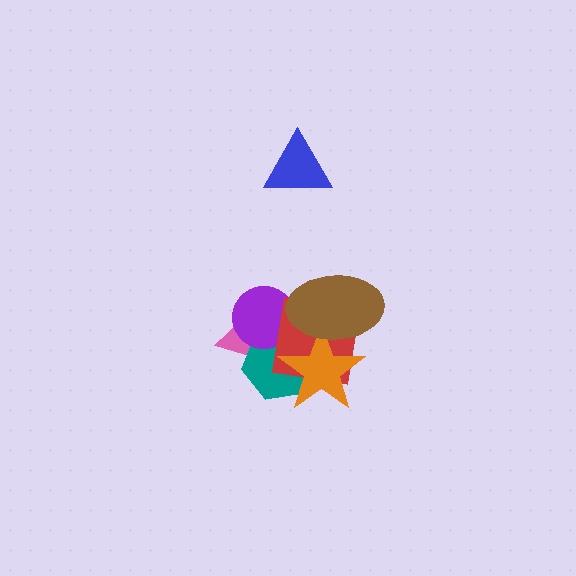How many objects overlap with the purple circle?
4 objects overlap with the purple circle.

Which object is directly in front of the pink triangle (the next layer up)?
The teal hexagon is directly in front of the pink triangle.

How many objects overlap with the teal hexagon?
4 objects overlap with the teal hexagon.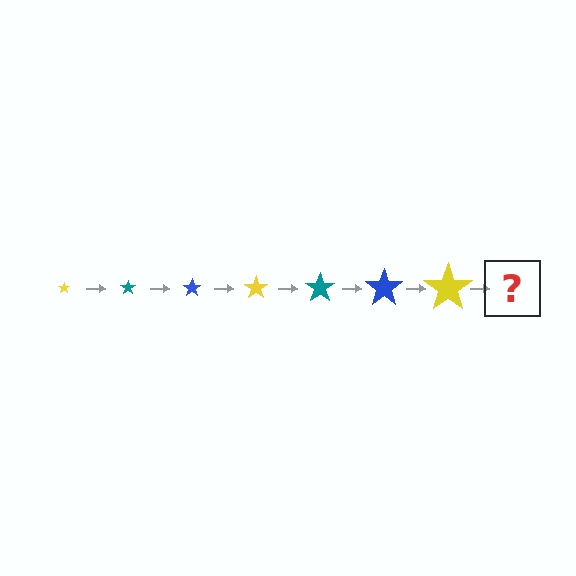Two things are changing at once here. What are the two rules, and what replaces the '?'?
The two rules are that the star grows larger each step and the color cycles through yellow, teal, and blue. The '?' should be a teal star, larger than the previous one.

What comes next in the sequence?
The next element should be a teal star, larger than the previous one.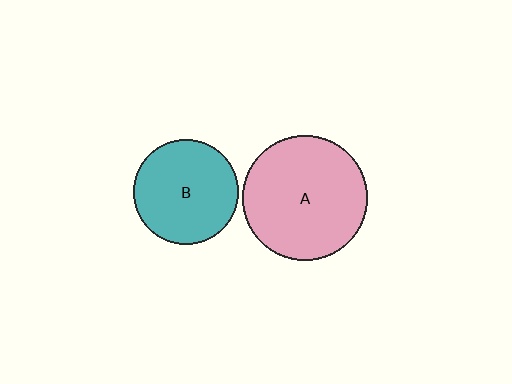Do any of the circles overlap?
No, none of the circles overlap.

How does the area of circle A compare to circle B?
Approximately 1.4 times.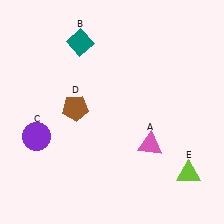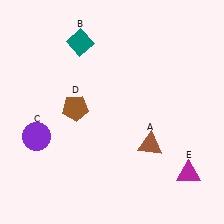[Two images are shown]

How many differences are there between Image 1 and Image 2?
There are 2 differences between the two images.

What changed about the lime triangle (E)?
In Image 1, E is lime. In Image 2, it changed to magenta.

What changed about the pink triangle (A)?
In Image 1, A is pink. In Image 2, it changed to brown.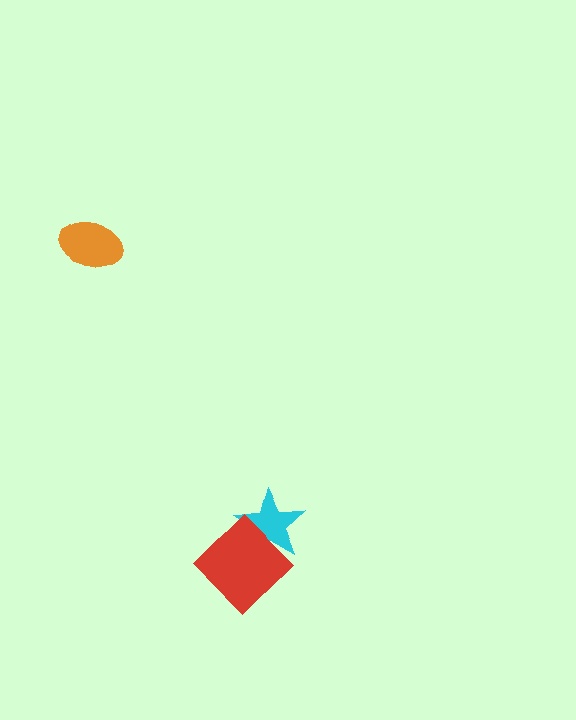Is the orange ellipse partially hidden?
No, no other shape covers it.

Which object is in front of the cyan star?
The red diamond is in front of the cyan star.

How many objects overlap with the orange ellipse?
0 objects overlap with the orange ellipse.